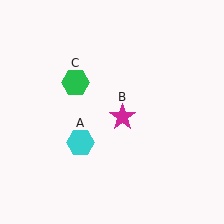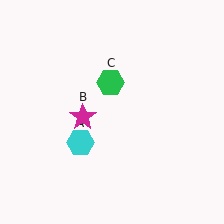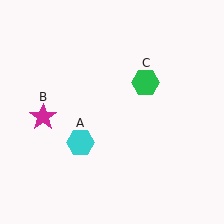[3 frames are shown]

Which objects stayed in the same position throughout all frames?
Cyan hexagon (object A) remained stationary.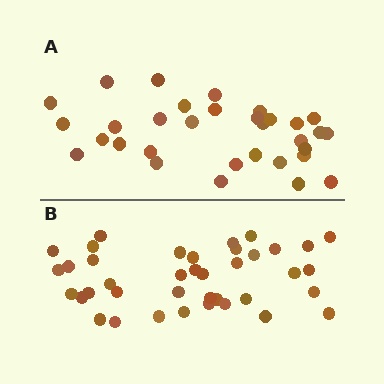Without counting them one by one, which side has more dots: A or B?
Region B (the bottom region) has more dots.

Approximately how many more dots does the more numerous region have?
Region B has roughly 8 or so more dots than region A.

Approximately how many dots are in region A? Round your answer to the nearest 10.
About 30 dots. (The exact count is 32, which rounds to 30.)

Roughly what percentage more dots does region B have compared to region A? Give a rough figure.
About 20% more.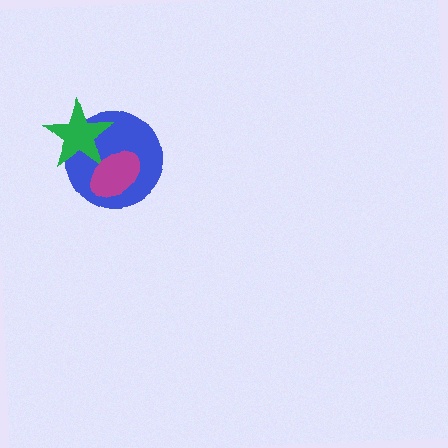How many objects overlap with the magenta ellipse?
2 objects overlap with the magenta ellipse.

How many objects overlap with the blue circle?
2 objects overlap with the blue circle.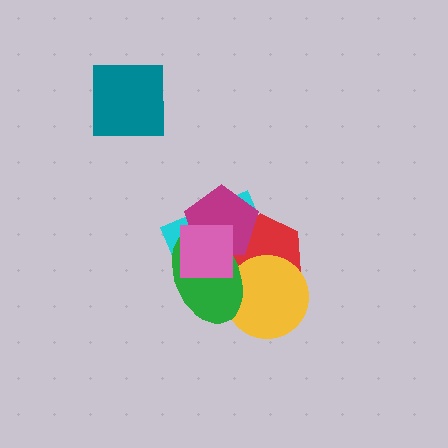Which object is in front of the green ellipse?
The pink square is in front of the green ellipse.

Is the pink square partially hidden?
No, no other shape covers it.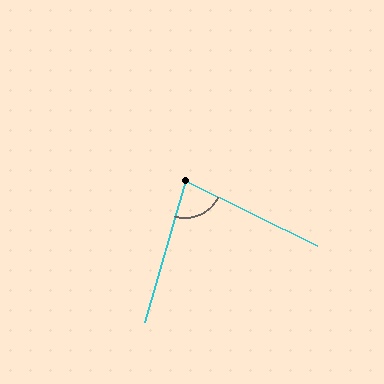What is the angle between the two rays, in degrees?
Approximately 80 degrees.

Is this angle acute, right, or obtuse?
It is acute.